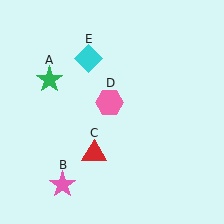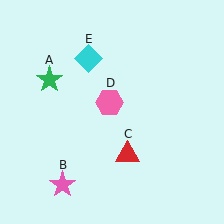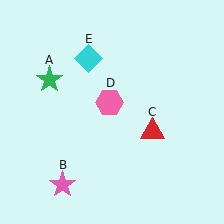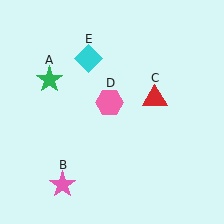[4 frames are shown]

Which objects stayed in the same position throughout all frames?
Green star (object A) and pink star (object B) and pink hexagon (object D) and cyan diamond (object E) remained stationary.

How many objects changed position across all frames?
1 object changed position: red triangle (object C).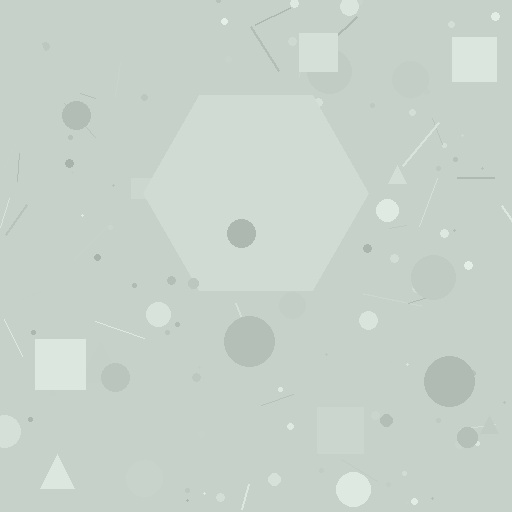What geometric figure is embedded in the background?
A hexagon is embedded in the background.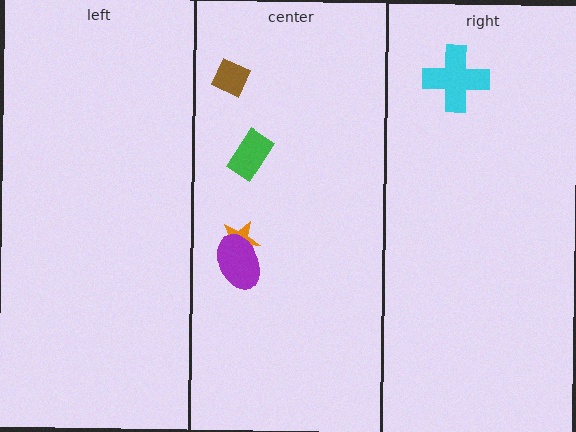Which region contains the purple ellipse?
The center region.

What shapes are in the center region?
The orange star, the green rectangle, the brown diamond, the purple ellipse.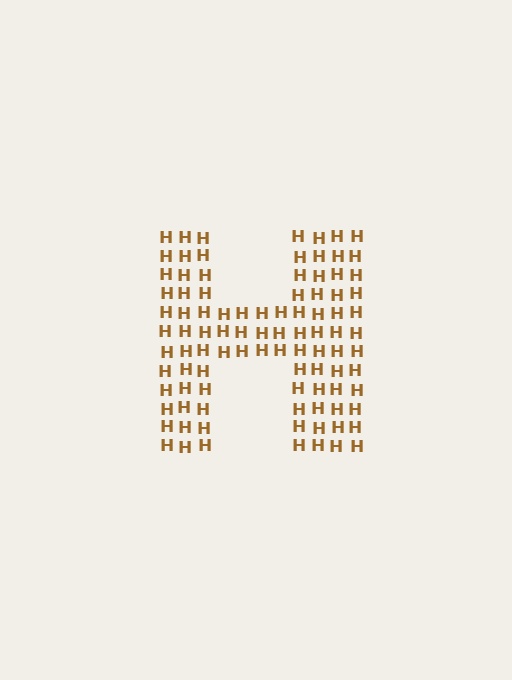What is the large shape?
The large shape is the letter H.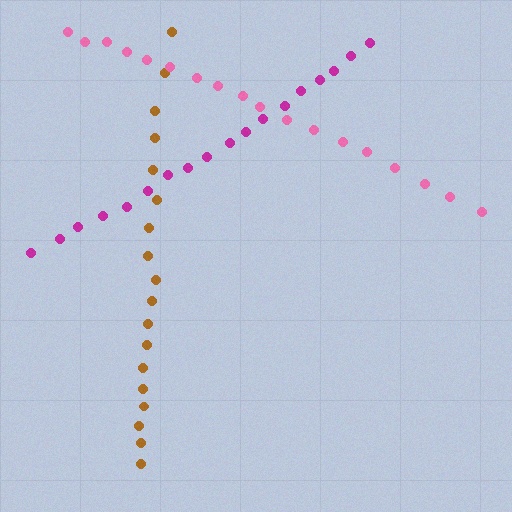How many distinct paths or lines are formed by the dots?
There are 3 distinct paths.